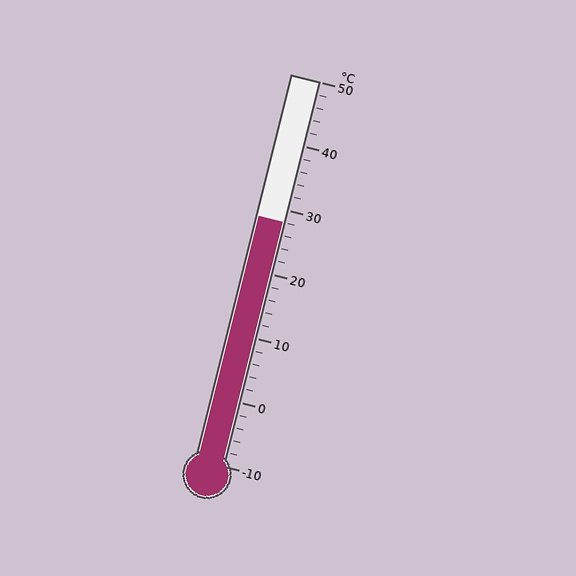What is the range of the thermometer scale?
The thermometer scale ranges from -10°C to 50°C.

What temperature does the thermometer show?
The thermometer shows approximately 28°C.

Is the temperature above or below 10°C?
The temperature is above 10°C.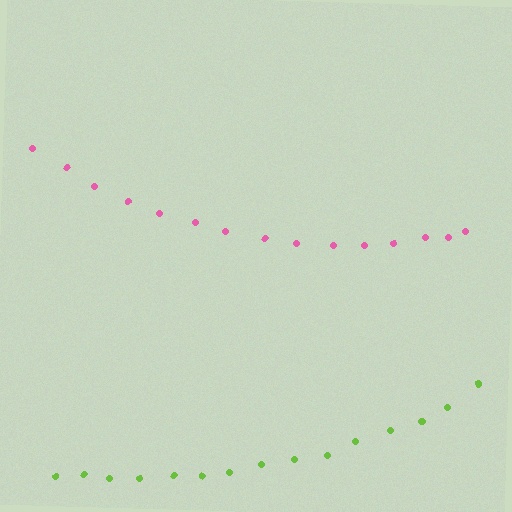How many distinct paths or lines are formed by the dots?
There are 2 distinct paths.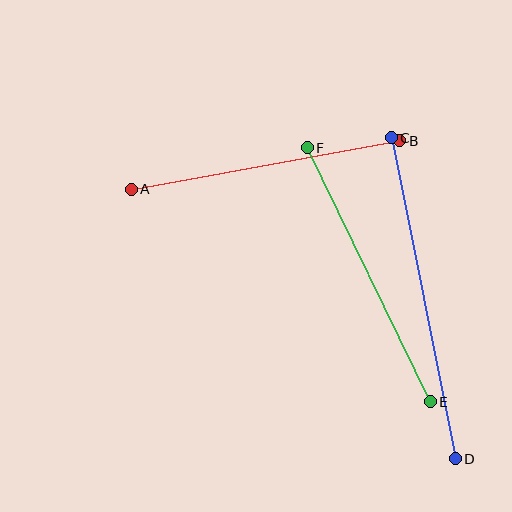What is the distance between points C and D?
The distance is approximately 327 pixels.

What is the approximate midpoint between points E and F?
The midpoint is at approximately (369, 275) pixels.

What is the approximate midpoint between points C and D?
The midpoint is at approximately (423, 298) pixels.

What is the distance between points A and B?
The distance is approximately 273 pixels.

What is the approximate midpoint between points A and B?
The midpoint is at approximately (266, 165) pixels.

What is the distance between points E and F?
The distance is approximately 282 pixels.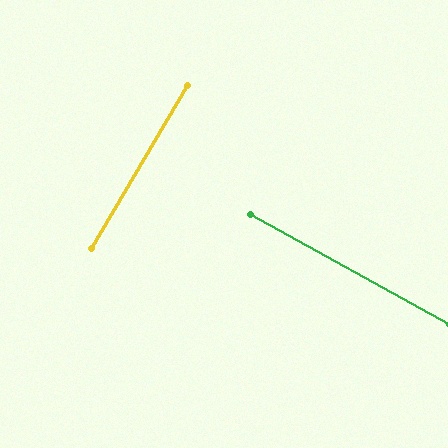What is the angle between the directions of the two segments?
Approximately 89 degrees.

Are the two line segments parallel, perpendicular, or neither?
Perpendicular — they meet at approximately 89°.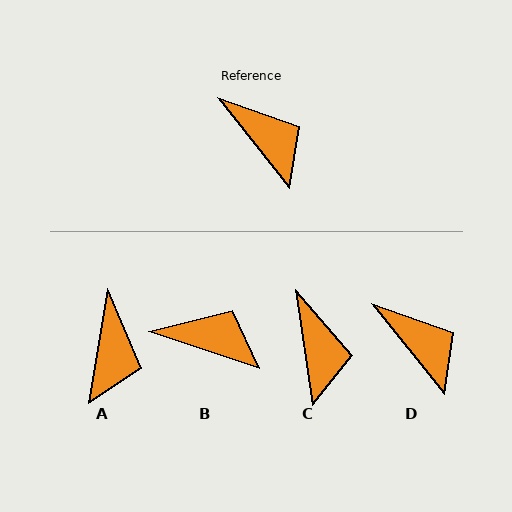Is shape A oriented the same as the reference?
No, it is off by about 48 degrees.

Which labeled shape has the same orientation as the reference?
D.